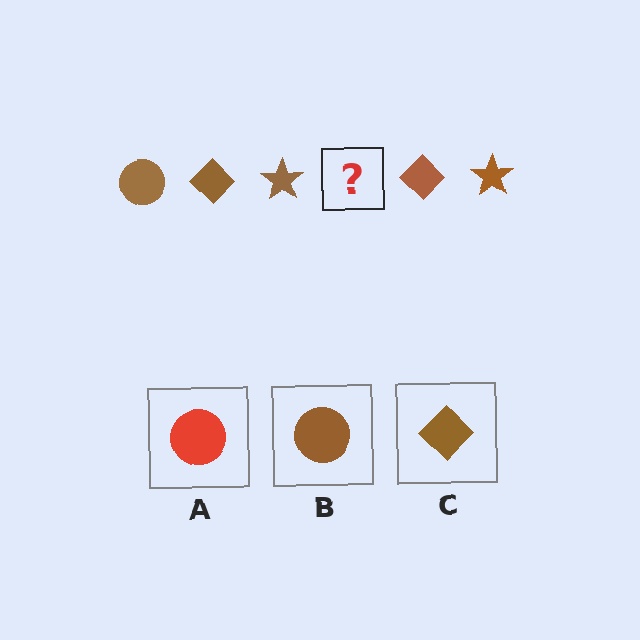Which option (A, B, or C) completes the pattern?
B.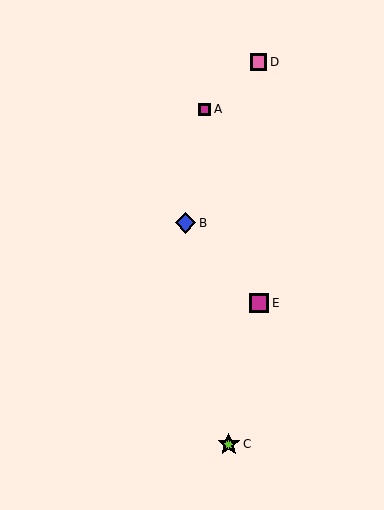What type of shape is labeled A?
Shape A is a magenta square.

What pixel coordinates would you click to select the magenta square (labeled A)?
Click at (205, 109) to select the magenta square A.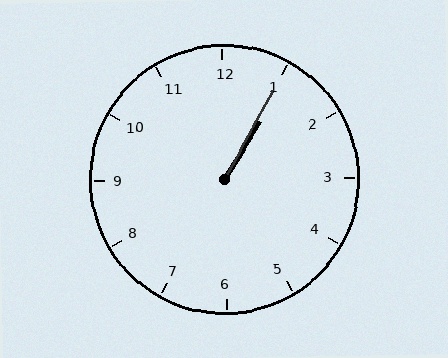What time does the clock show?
1:05.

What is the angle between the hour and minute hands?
Approximately 2 degrees.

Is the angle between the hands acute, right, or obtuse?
It is acute.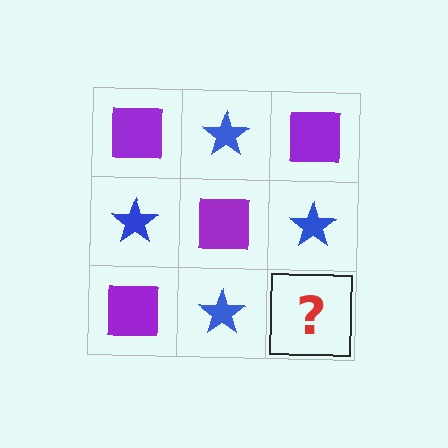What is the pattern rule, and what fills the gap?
The rule is that it alternates purple square and blue star in a checkerboard pattern. The gap should be filled with a purple square.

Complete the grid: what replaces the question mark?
The question mark should be replaced with a purple square.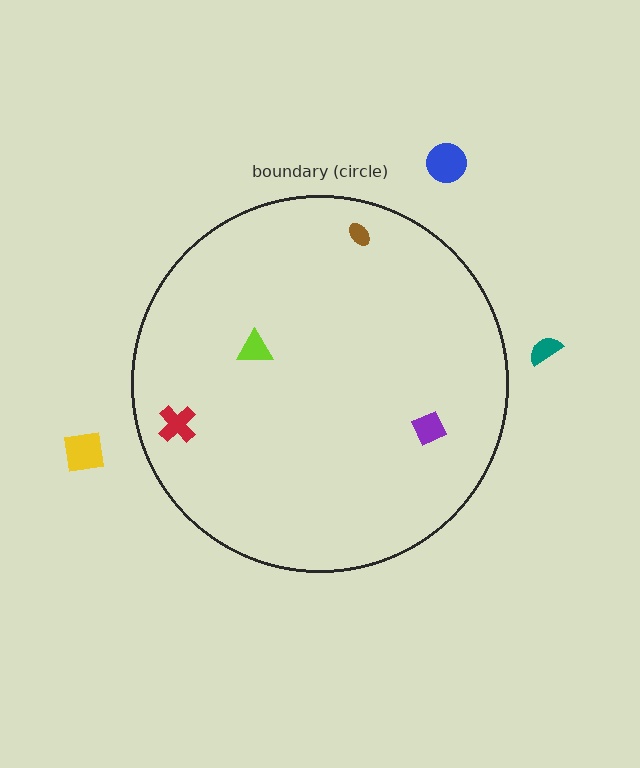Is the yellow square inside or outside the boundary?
Outside.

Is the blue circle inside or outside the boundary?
Outside.